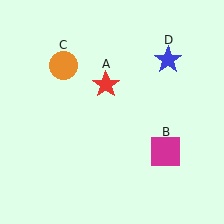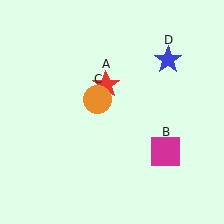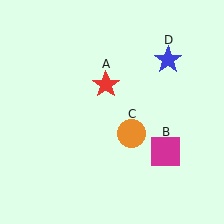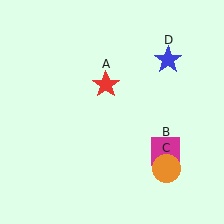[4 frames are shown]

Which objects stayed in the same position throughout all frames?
Red star (object A) and magenta square (object B) and blue star (object D) remained stationary.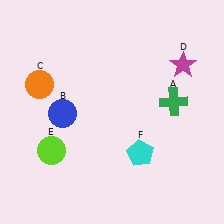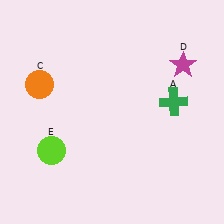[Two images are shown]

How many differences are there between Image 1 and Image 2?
There are 2 differences between the two images.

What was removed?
The blue circle (B), the cyan pentagon (F) were removed in Image 2.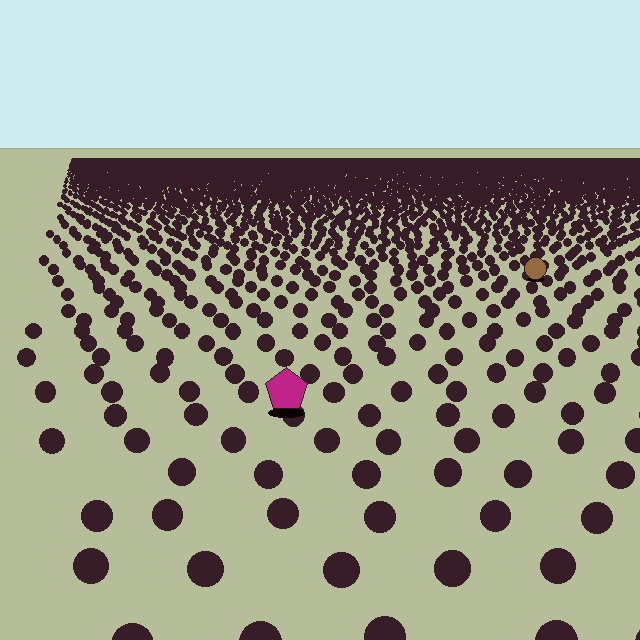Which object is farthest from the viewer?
The brown circle is farthest from the viewer. It appears smaller and the ground texture around it is denser.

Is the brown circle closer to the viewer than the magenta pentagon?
No. The magenta pentagon is closer — you can tell from the texture gradient: the ground texture is coarser near it.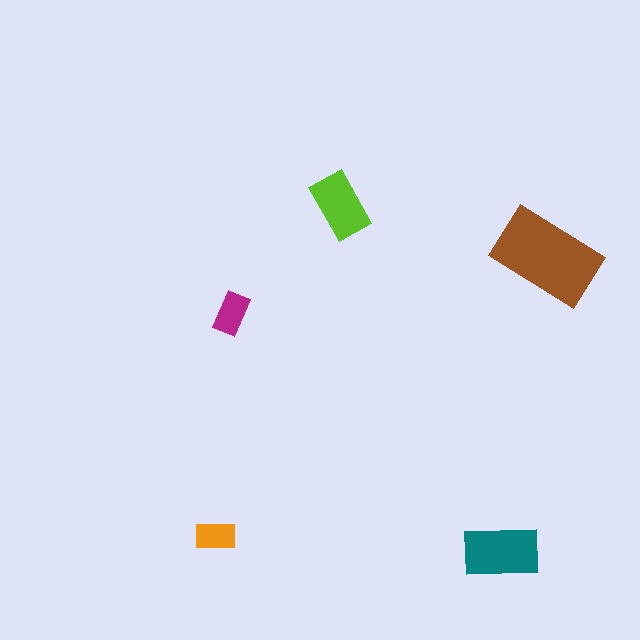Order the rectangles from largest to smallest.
the brown one, the teal one, the lime one, the magenta one, the orange one.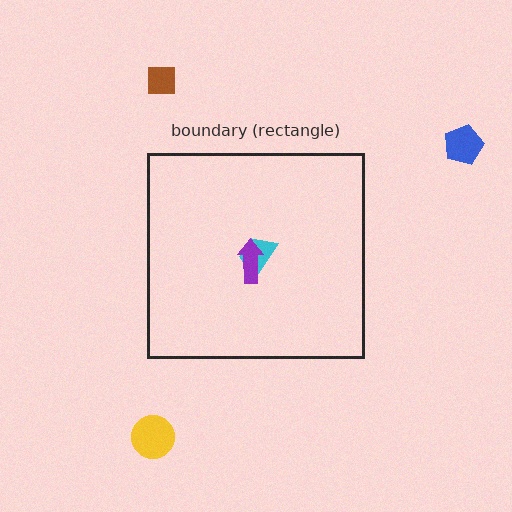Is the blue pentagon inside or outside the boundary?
Outside.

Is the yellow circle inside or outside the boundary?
Outside.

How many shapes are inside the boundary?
2 inside, 3 outside.